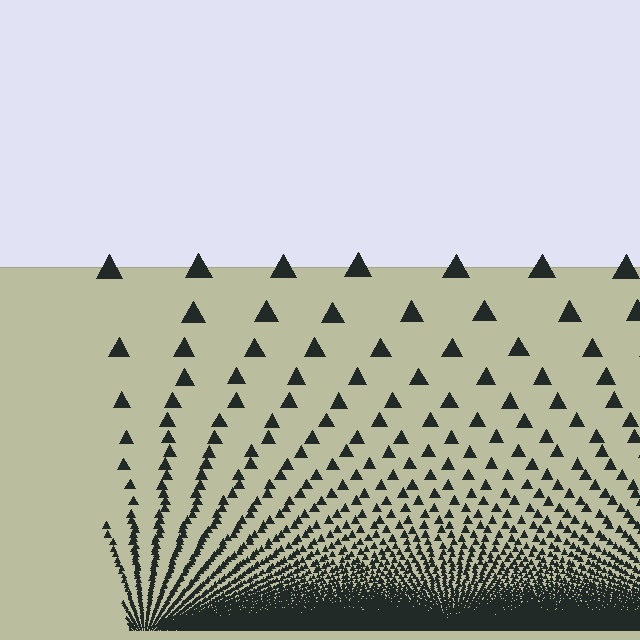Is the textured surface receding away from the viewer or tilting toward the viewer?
The surface appears to tilt toward the viewer. Texture elements get larger and sparser toward the top.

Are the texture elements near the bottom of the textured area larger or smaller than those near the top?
Smaller. The gradient is inverted — elements near the bottom are smaller and denser.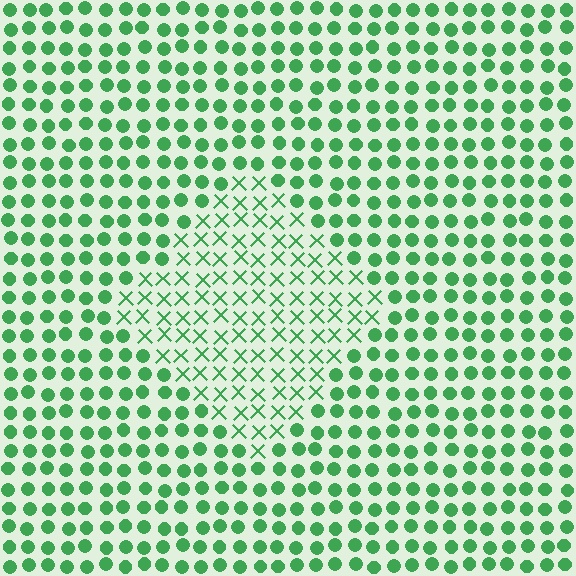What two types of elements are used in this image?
The image uses X marks inside the diamond region and circles outside it.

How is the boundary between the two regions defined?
The boundary is defined by a change in element shape: X marks inside vs. circles outside. All elements share the same color and spacing.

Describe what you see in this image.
The image is filled with small green elements arranged in a uniform grid. A diamond-shaped region contains X marks, while the surrounding area contains circles. The boundary is defined purely by the change in element shape.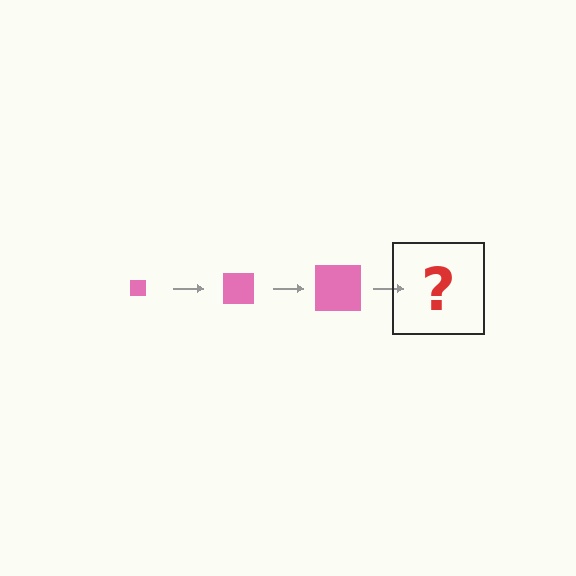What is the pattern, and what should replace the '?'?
The pattern is that the square gets progressively larger each step. The '?' should be a pink square, larger than the previous one.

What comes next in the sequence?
The next element should be a pink square, larger than the previous one.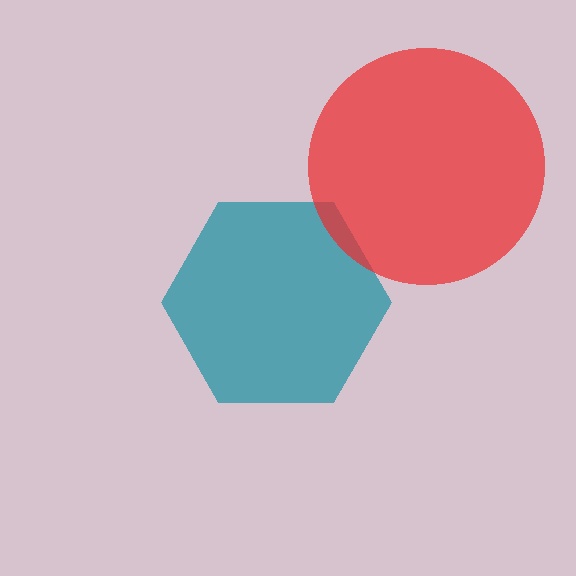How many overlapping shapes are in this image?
There are 2 overlapping shapes in the image.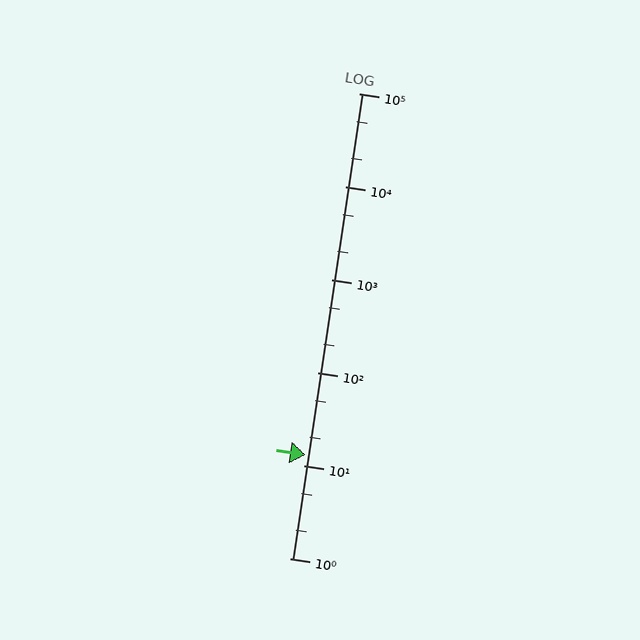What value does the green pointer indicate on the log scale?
The pointer indicates approximately 13.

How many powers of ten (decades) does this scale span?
The scale spans 5 decades, from 1 to 100000.